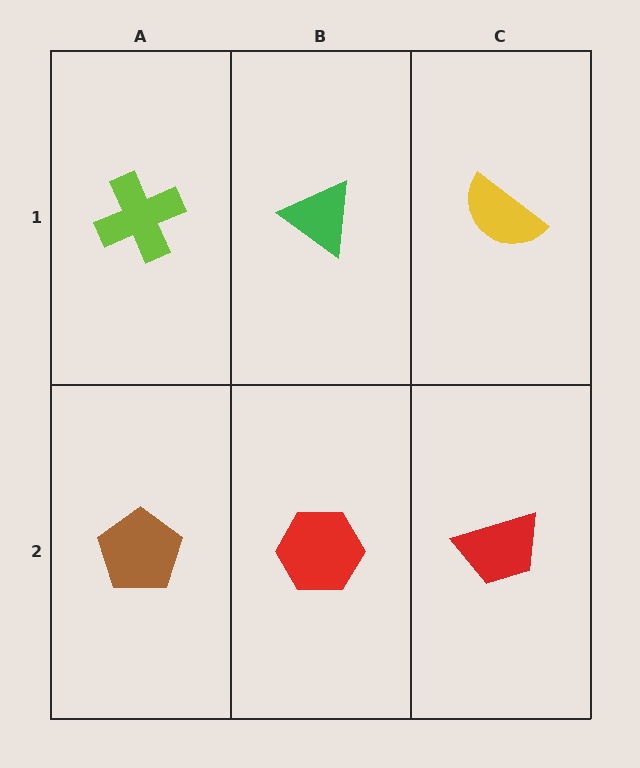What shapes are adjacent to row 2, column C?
A yellow semicircle (row 1, column C), a red hexagon (row 2, column B).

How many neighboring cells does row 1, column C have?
2.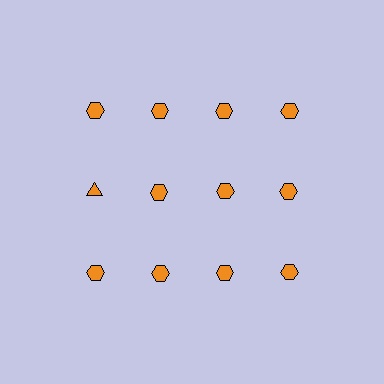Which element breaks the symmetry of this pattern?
The orange triangle in the second row, leftmost column breaks the symmetry. All other shapes are orange hexagons.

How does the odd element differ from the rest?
It has a different shape: triangle instead of hexagon.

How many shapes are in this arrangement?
There are 12 shapes arranged in a grid pattern.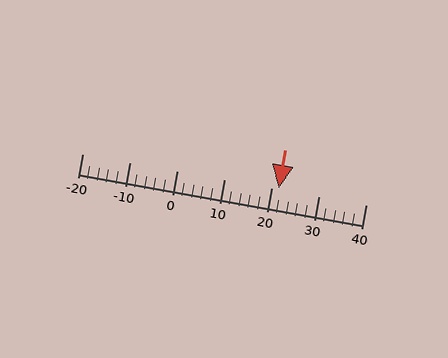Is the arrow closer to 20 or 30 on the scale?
The arrow is closer to 20.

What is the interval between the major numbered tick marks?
The major tick marks are spaced 10 units apart.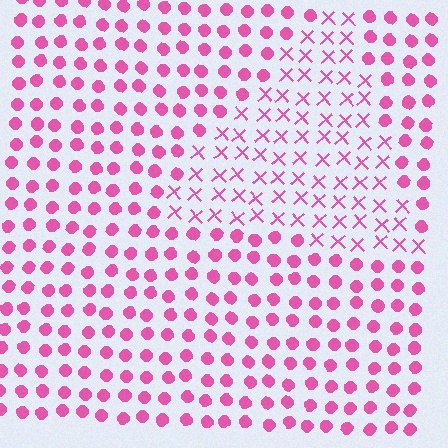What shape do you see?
I see a triangle.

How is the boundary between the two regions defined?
The boundary is defined by a change in element shape: X marks inside vs. circles outside. All elements share the same color and spacing.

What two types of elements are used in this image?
The image uses X marks inside the triangle region and circles outside it.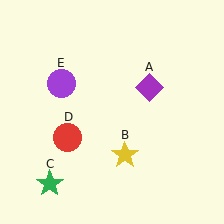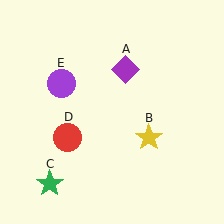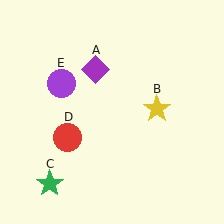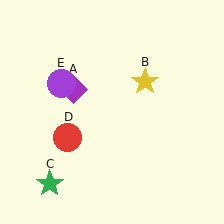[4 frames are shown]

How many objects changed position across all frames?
2 objects changed position: purple diamond (object A), yellow star (object B).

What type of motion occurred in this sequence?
The purple diamond (object A), yellow star (object B) rotated counterclockwise around the center of the scene.